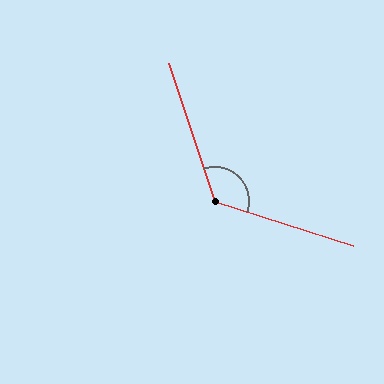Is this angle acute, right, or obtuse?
It is obtuse.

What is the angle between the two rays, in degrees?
Approximately 126 degrees.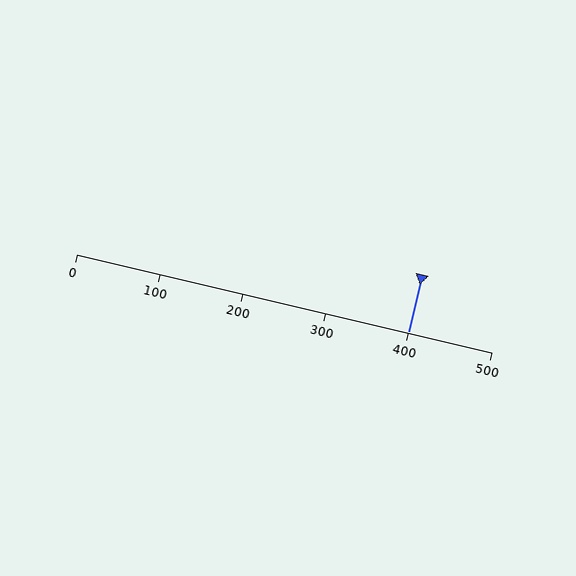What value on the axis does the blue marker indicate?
The marker indicates approximately 400.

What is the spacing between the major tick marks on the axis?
The major ticks are spaced 100 apart.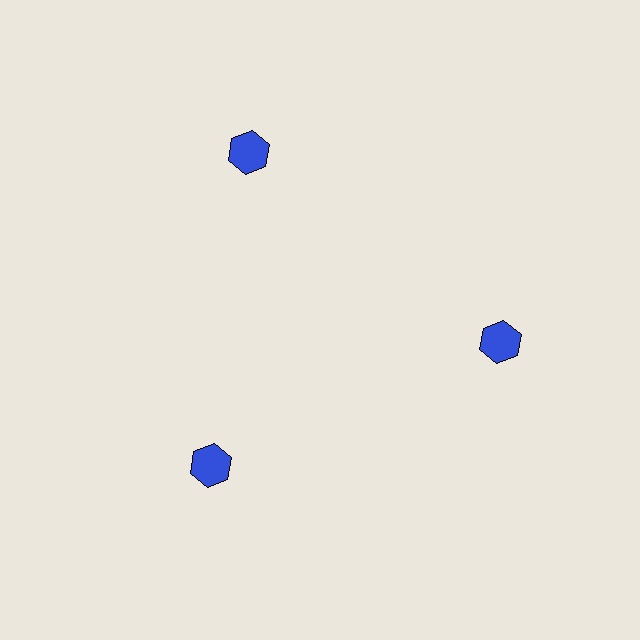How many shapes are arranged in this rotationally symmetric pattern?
There are 3 shapes, arranged in 3 groups of 1.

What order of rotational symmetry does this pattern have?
This pattern has 3-fold rotational symmetry.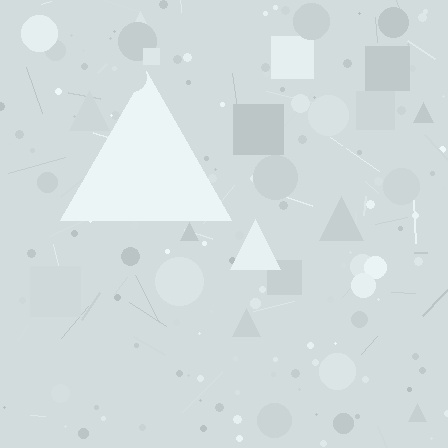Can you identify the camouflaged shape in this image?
The camouflaged shape is a triangle.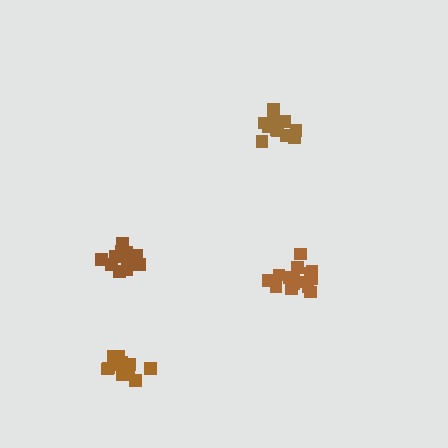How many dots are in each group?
Group 1: 13 dots, Group 2: 14 dots, Group 3: 15 dots, Group 4: 15 dots (57 total).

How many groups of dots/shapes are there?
There are 4 groups.